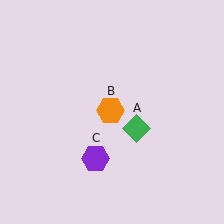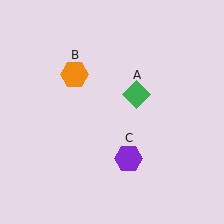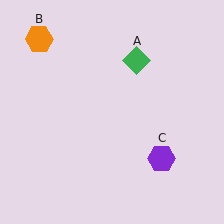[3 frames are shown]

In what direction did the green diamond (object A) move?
The green diamond (object A) moved up.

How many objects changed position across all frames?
3 objects changed position: green diamond (object A), orange hexagon (object B), purple hexagon (object C).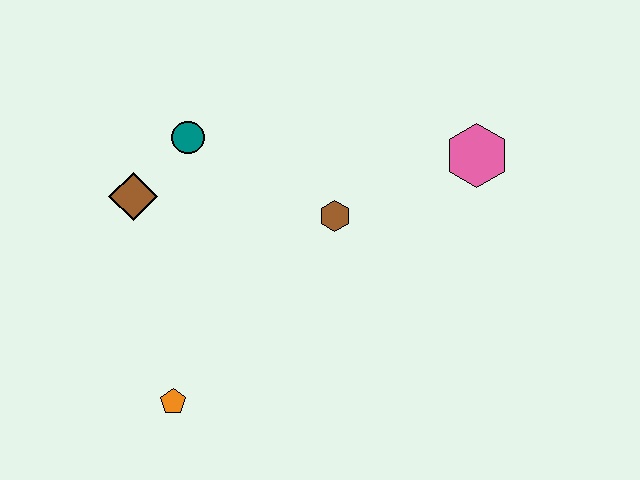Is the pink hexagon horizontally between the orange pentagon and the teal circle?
No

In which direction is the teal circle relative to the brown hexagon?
The teal circle is to the left of the brown hexagon.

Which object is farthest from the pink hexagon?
The orange pentagon is farthest from the pink hexagon.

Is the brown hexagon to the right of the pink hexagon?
No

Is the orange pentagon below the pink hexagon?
Yes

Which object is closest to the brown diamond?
The teal circle is closest to the brown diamond.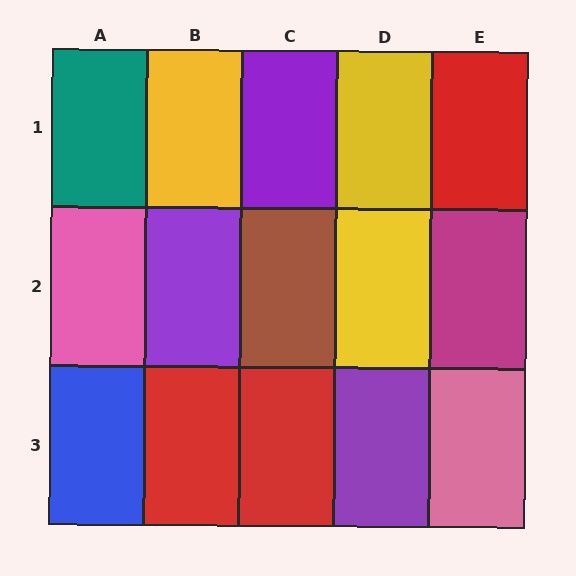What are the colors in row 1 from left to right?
Teal, yellow, purple, yellow, red.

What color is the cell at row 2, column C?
Brown.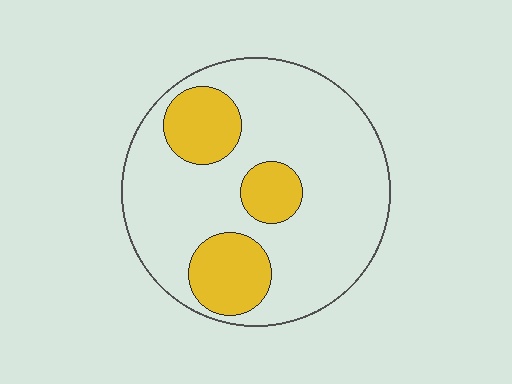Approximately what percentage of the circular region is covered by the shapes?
Approximately 25%.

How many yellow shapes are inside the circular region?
3.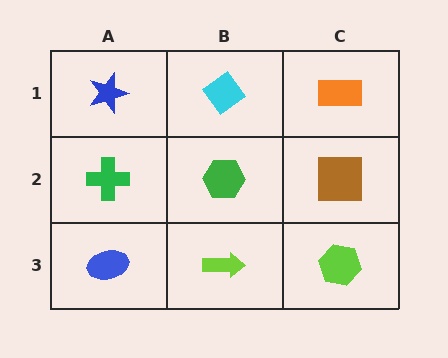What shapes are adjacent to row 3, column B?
A green hexagon (row 2, column B), a blue ellipse (row 3, column A), a lime hexagon (row 3, column C).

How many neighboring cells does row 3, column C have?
2.